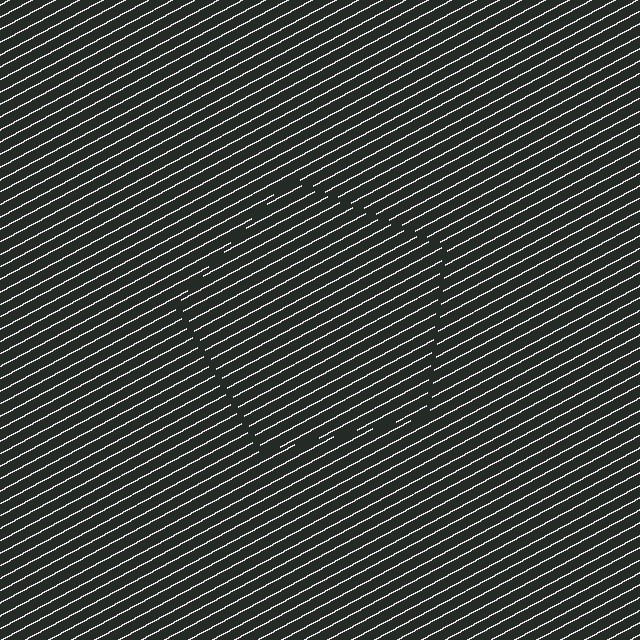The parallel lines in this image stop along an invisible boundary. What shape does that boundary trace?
An illusory pentagon. The interior of the shape contains the same grating, shifted by half a period — the contour is defined by the phase discontinuity where line-ends from the inner and outer gratings abut.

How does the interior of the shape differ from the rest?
The interior of the shape contains the same grating, shifted by half a period — the contour is defined by the phase discontinuity where line-ends from the inner and outer gratings abut.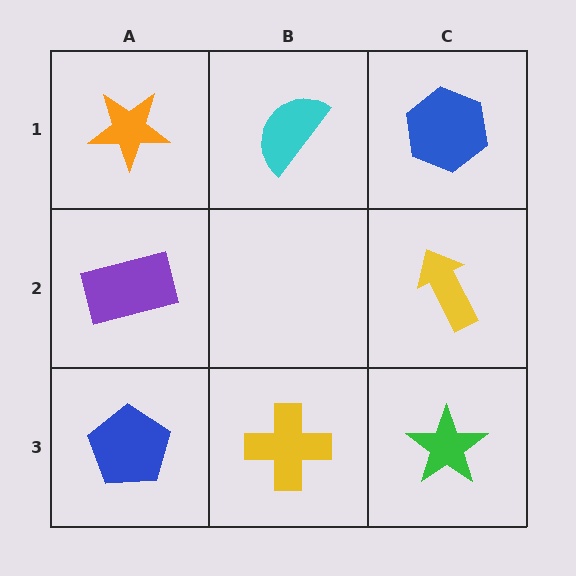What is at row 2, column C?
A yellow arrow.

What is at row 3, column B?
A yellow cross.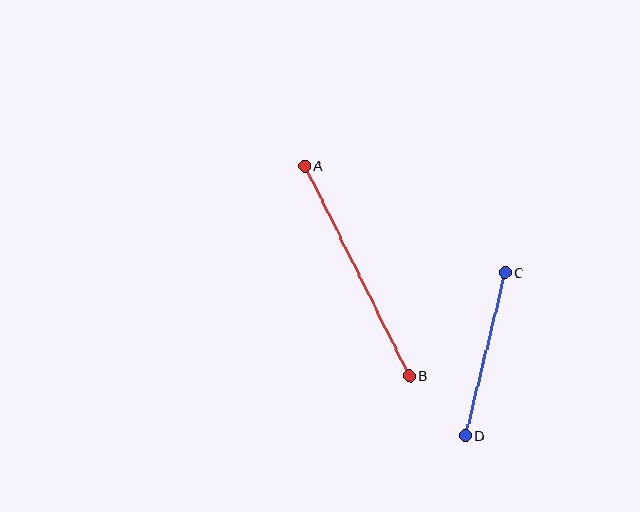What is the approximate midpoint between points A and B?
The midpoint is at approximately (357, 271) pixels.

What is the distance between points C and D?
The distance is approximately 167 pixels.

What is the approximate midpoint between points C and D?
The midpoint is at approximately (485, 354) pixels.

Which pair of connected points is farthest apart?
Points A and B are farthest apart.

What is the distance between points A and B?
The distance is approximately 234 pixels.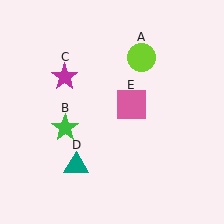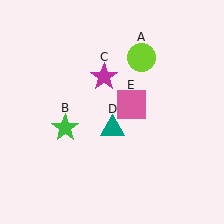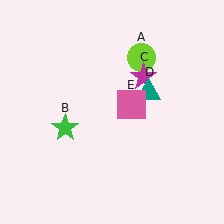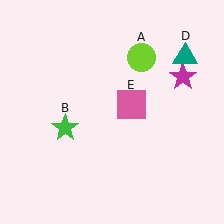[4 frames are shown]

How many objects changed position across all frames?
2 objects changed position: magenta star (object C), teal triangle (object D).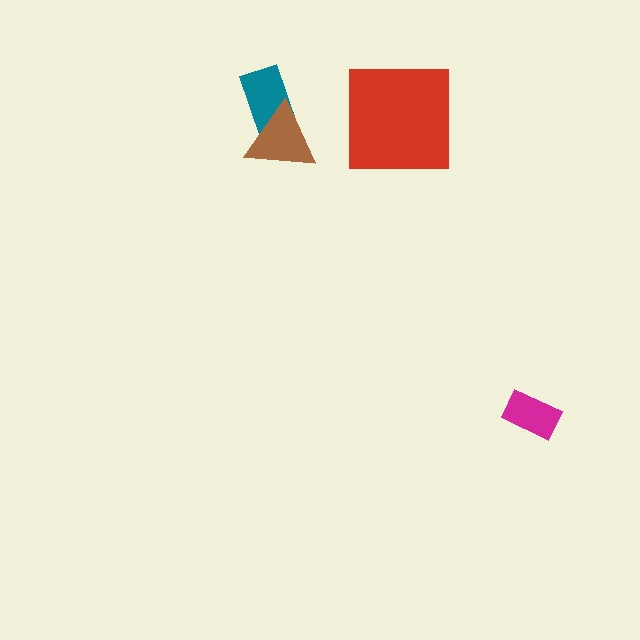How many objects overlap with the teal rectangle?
1 object overlaps with the teal rectangle.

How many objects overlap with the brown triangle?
1 object overlaps with the brown triangle.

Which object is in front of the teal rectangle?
The brown triangle is in front of the teal rectangle.